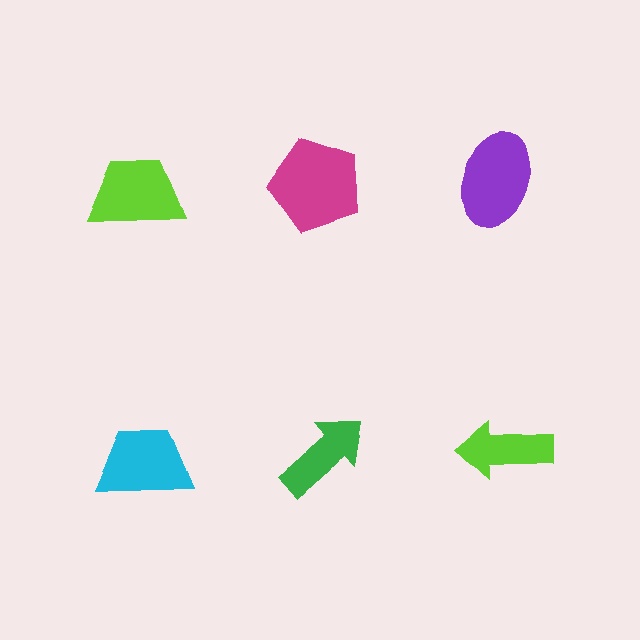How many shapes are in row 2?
3 shapes.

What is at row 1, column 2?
A magenta pentagon.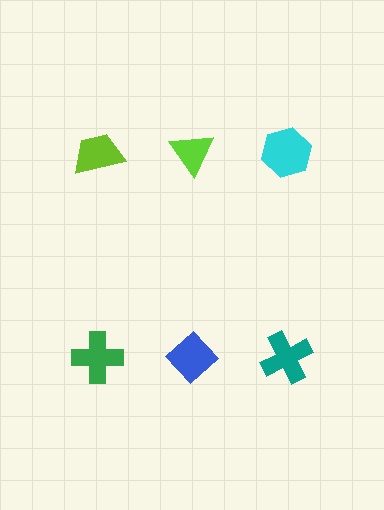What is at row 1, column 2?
A lime triangle.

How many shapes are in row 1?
3 shapes.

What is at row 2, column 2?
A blue diamond.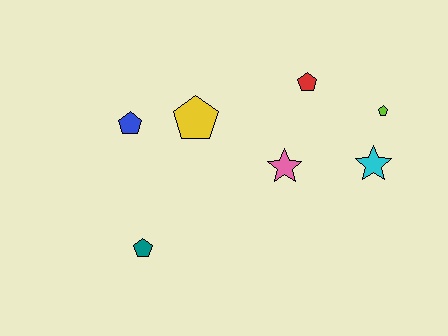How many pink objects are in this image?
There is 1 pink object.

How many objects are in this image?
There are 7 objects.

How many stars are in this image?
There are 2 stars.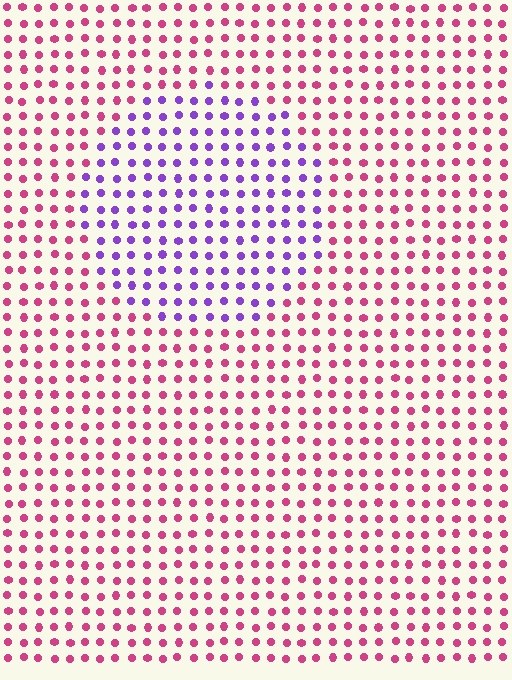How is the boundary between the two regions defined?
The boundary is defined purely by a slight shift in hue (about 60 degrees). Spacing, size, and orientation are identical on both sides.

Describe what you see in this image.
The image is filled with small magenta elements in a uniform arrangement. A circle-shaped region is visible where the elements are tinted to a slightly different hue, forming a subtle color boundary.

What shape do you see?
I see a circle.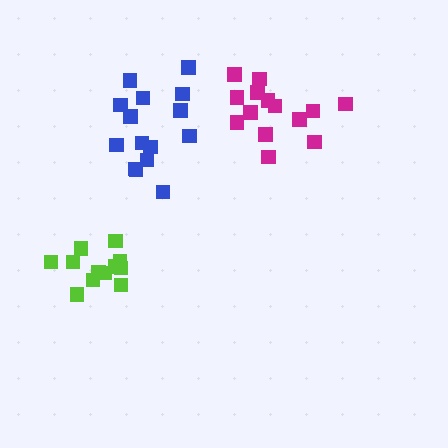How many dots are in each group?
Group 1: 15 dots, Group 2: 14 dots, Group 3: 12 dots (41 total).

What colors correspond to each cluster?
The clusters are colored: blue, magenta, lime.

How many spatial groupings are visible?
There are 3 spatial groupings.